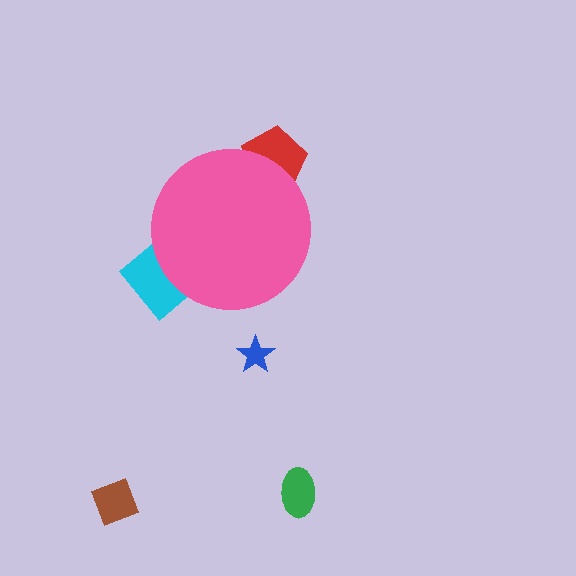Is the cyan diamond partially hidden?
Yes, the cyan diamond is partially hidden behind the pink circle.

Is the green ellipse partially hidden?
No, the green ellipse is fully visible.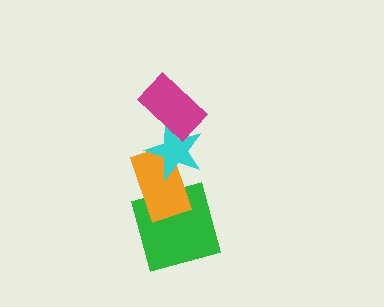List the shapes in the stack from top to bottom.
From top to bottom: the magenta rectangle, the cyan star, the orange rectangle, the green square.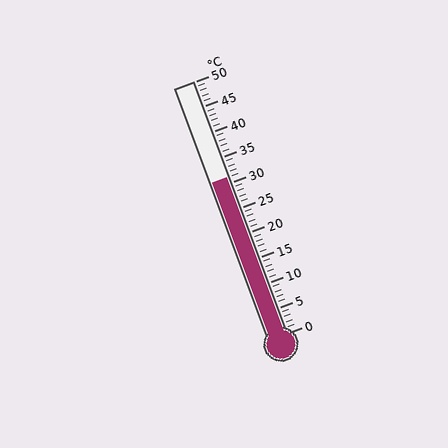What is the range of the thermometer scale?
The thermometer scale ranges from 0°C to 50°C.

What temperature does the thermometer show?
The thermometer shows approximately 31°C.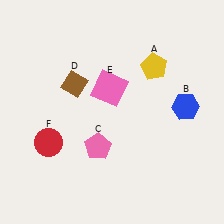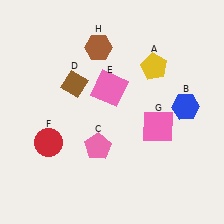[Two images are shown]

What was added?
A pink square (G), a brown hexagon (H) were added in Image 2.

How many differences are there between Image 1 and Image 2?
There are 2 differences between the two images.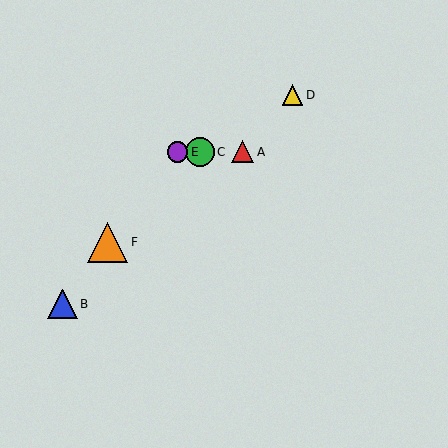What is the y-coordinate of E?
Object E is at y≈152.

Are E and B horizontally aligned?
No, E is at y≈152 and B is at y≈304.